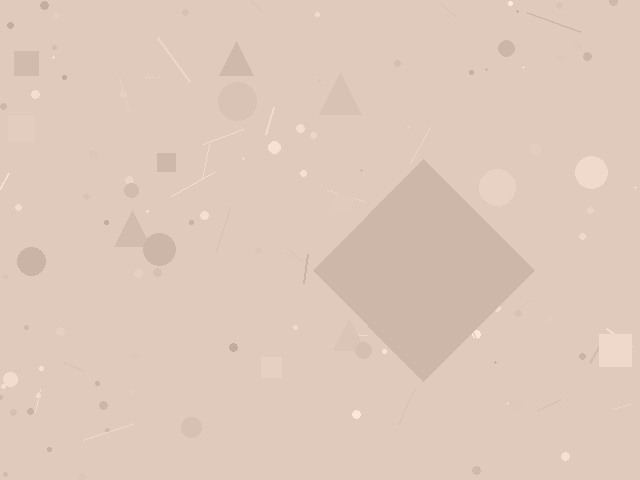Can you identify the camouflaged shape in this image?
The camouflaged shape is a diamond.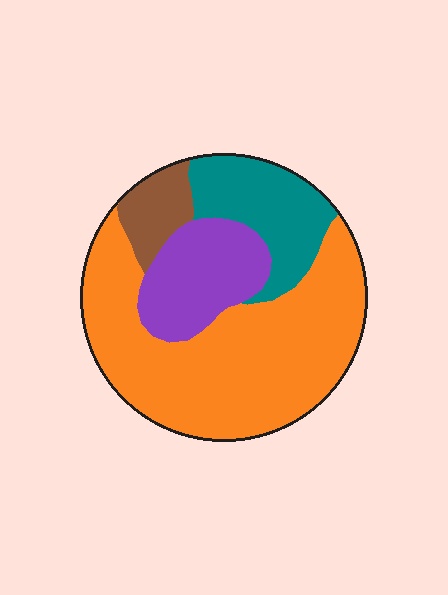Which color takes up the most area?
Orange, at roughly 55%.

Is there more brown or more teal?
Teal.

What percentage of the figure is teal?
Teal takes up about one sixth (1/6) of the figure.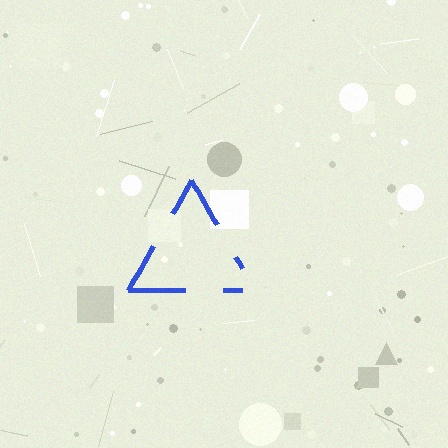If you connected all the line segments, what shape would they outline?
They would outline a triangle.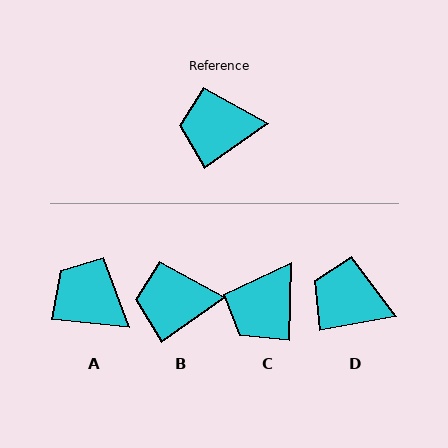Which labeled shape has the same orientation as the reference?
B.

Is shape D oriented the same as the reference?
No, it is off by about 25 degrees.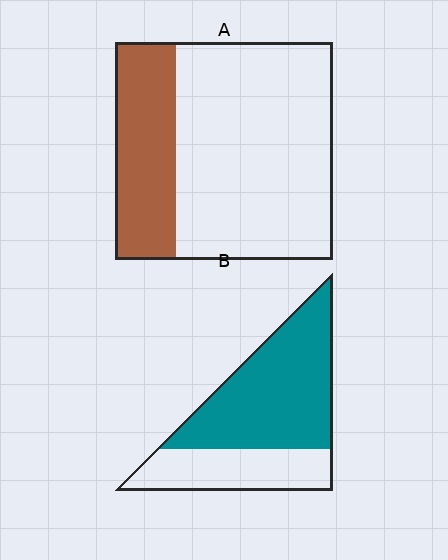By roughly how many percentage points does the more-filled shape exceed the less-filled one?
By roughly 35 percentage points (B over A).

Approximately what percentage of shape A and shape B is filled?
A is approximately 30% and B is approximately 65%.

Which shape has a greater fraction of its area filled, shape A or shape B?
Shape B.